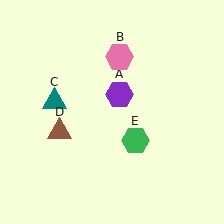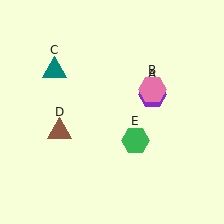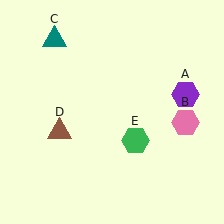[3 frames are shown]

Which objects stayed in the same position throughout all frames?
Brown triangle (object D) and green hexagon (object E) remained stationary.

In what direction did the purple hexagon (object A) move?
The purple hexagon (object A) moved right.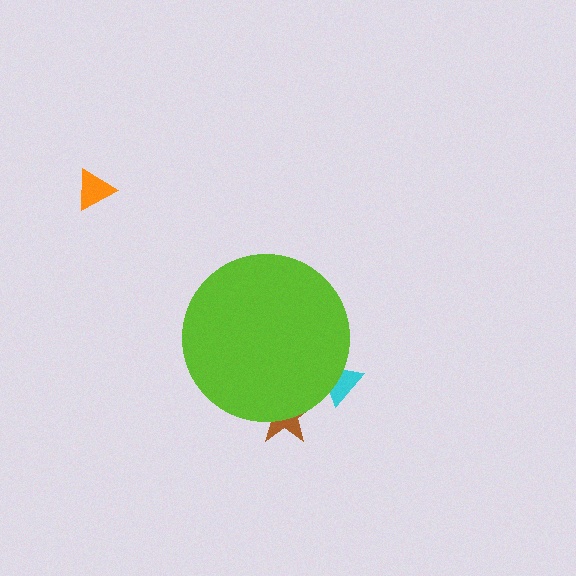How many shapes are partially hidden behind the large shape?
2 shapes are partially hidden.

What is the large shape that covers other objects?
A lime circle.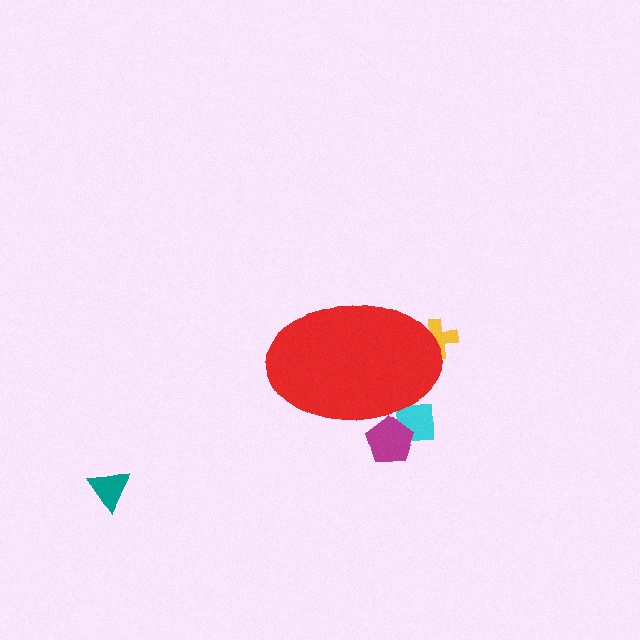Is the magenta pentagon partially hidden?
Yes, the magenta pentagon is partially hidden behind the red ellipse.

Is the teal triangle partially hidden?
No, the teal triangle is fully visible.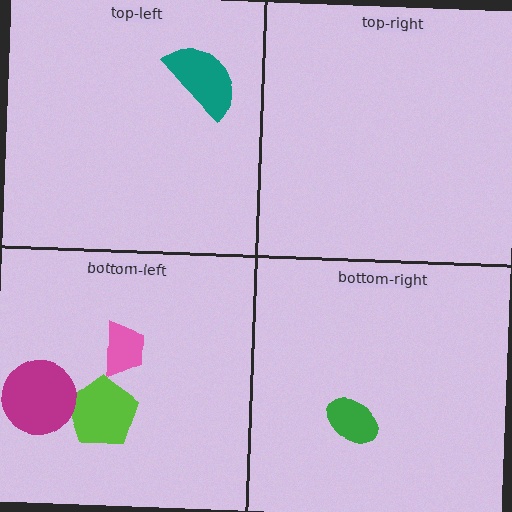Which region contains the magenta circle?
The bottom-left region.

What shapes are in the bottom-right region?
The green ellipse.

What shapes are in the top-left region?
The teal semicircle.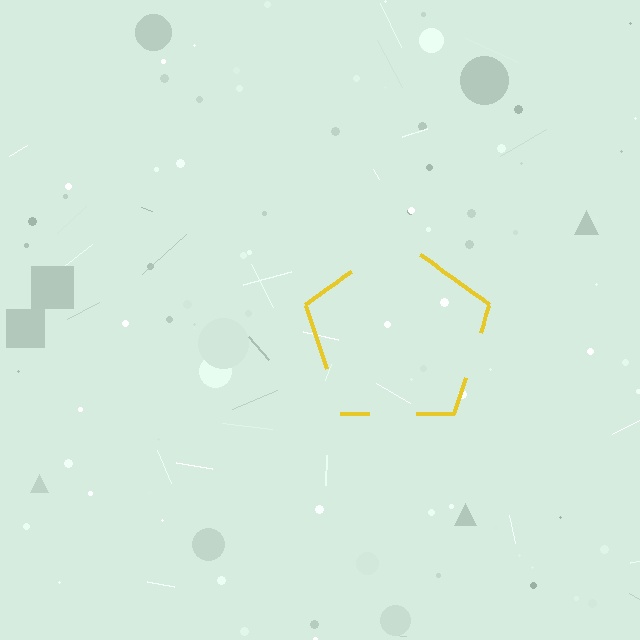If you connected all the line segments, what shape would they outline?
They would outline a pentagon.